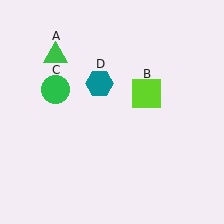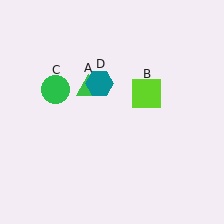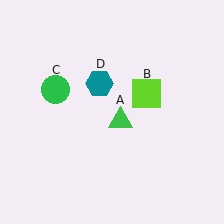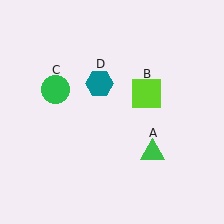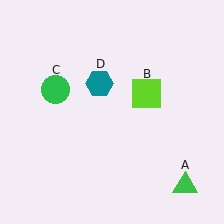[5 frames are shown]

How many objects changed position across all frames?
1 object changed position: green triangle (object A).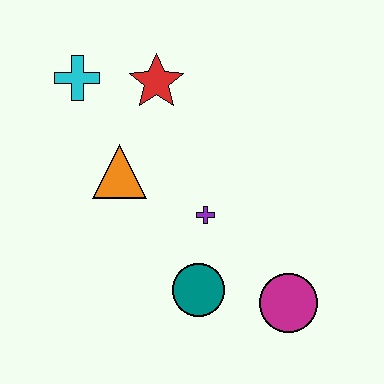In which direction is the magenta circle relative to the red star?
The magenta circle is below the red star.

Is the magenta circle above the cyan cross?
No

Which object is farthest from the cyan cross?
The magenta circle is farthest from the cyan cross.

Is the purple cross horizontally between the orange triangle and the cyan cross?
No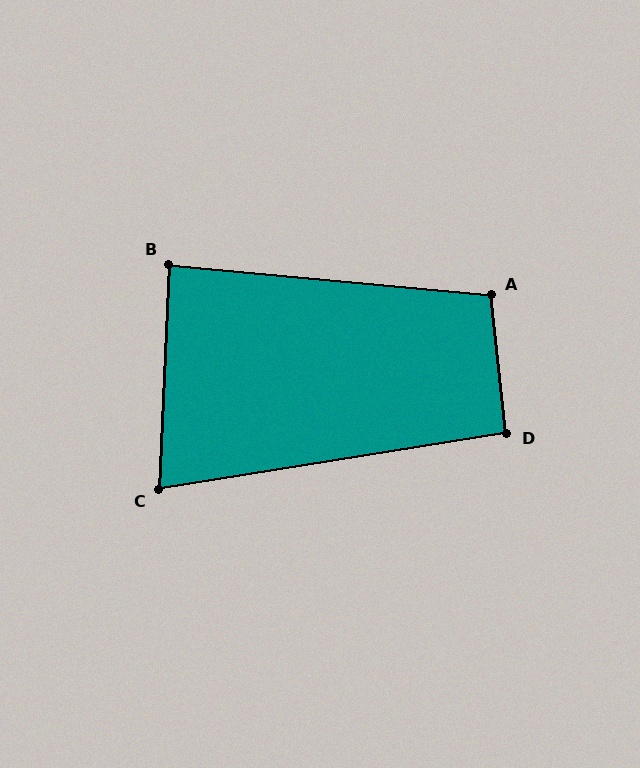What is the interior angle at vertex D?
Approximately 93 degrees (approximately right).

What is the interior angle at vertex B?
Approximately 87 degrees (approximately right).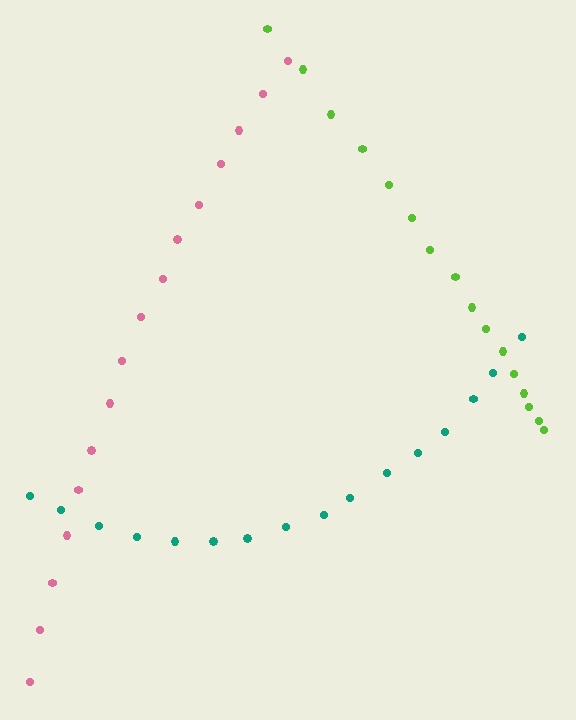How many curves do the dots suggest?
There are 3 distinct paths.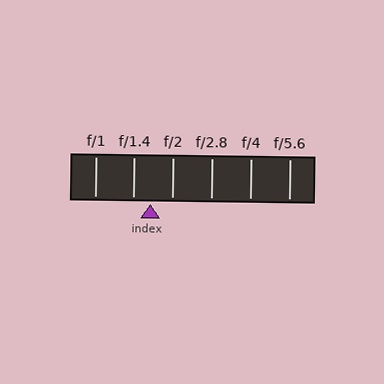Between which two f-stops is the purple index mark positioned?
The index mark is between f/1.4 and f/2.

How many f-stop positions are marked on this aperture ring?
There are 6 f-stop positions marked.